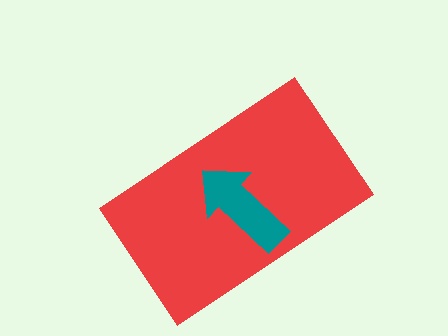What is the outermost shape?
The red rectangle.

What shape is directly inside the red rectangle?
The teal arrow.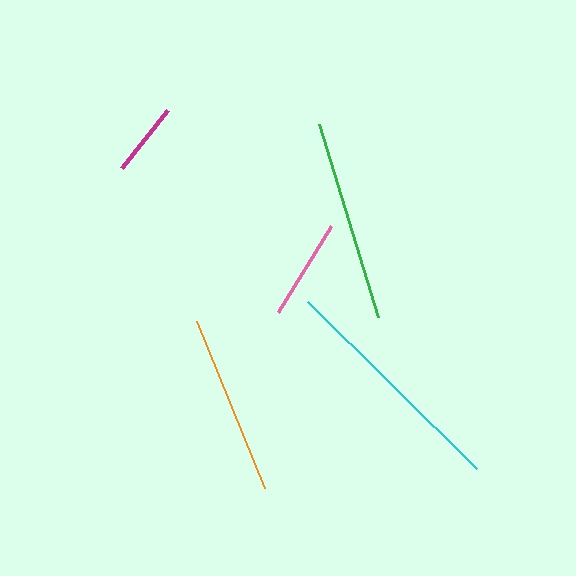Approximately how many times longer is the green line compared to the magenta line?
The green line is approximately 2.7 times the length of the magenta line.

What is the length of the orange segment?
The orange segment is approximately 180 pixels long.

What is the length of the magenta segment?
The magenta segment is approximately 75 pixels long.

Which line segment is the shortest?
The magenta line is the shortest at approximately 75 pixels.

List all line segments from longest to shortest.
From longest to shortest: cyan, green, orange, pink, magenta.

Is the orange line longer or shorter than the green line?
The green line is longer than the orange line.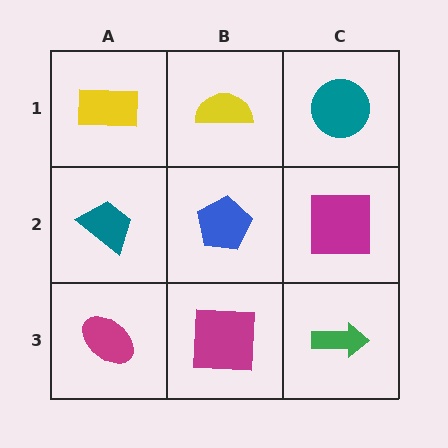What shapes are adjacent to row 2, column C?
A teal circle (row 1, column C), a green arrow (row 3, column C), a blue pentagon (row 2, column B).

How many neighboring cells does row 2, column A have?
3.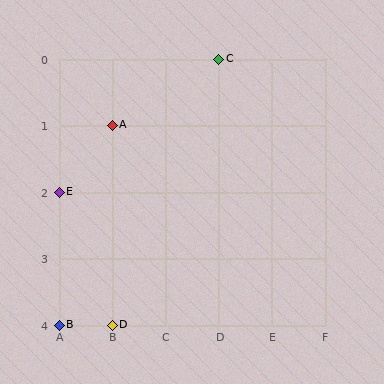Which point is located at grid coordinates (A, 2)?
Point E is at (A, 2).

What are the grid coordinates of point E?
Point E is at grid coordinates (A, 2).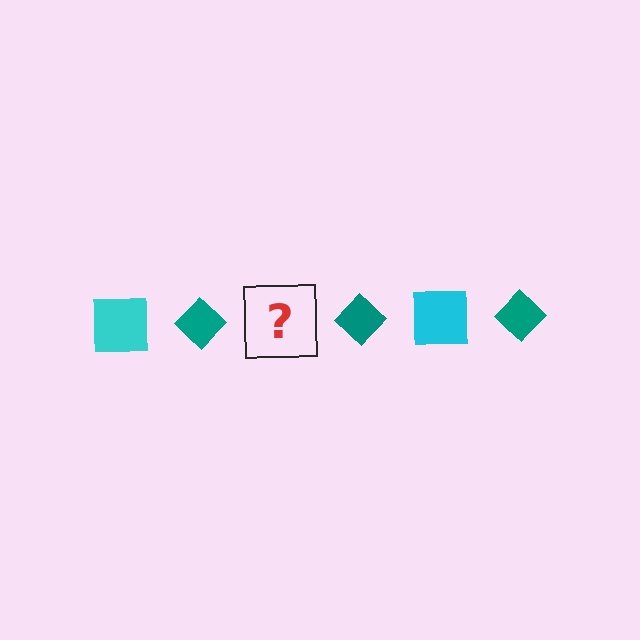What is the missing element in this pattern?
The missing element is a cyan square.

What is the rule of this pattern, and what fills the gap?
The rule is that the pattern alternates between cyan square and teal diamond. The gap should be filled with a cyan square.